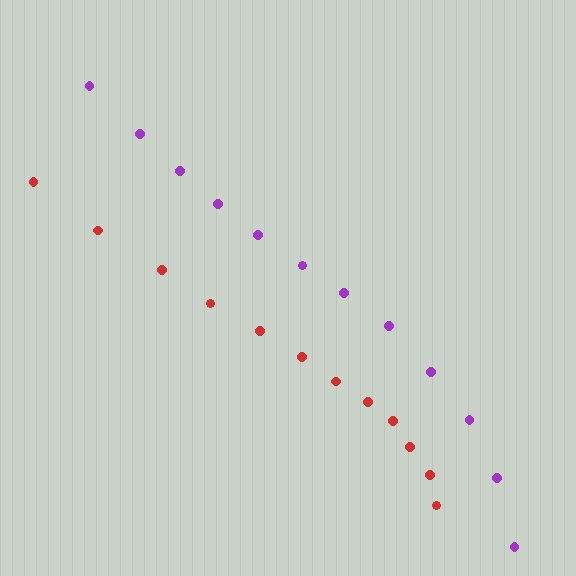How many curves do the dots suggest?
There are 2 distinct paths.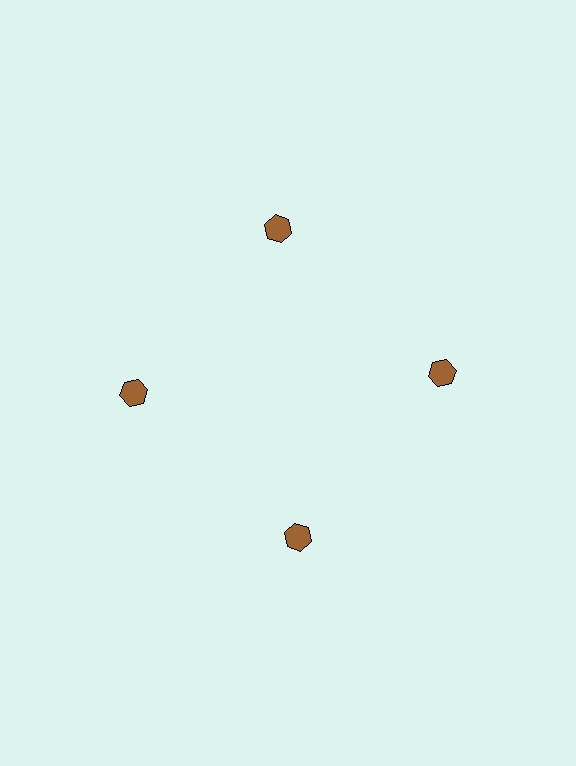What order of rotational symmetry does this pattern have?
This pattern has 4-fold rotational symmetry.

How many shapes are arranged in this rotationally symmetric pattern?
There are 4 shapes, arranged in 4 groups of 1.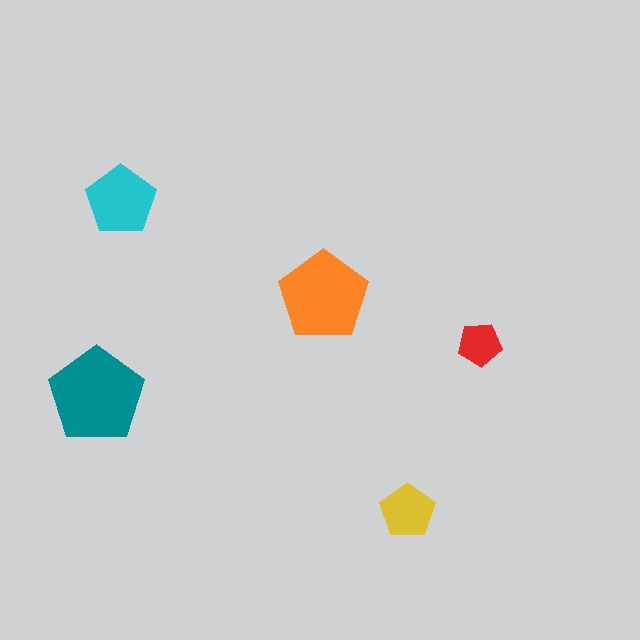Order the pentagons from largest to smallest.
the teal one, the orange one, the cyan one, the yellow one, the red one.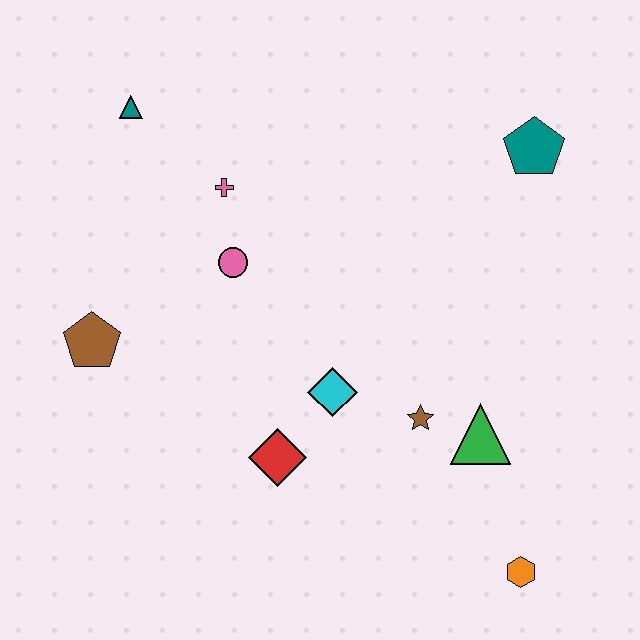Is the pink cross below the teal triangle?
Yes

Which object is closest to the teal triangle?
The pink cross is closest to the teal triangle.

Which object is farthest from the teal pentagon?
The brown pentagon is farthest from the teal pentagon.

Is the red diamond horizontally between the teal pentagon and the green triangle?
No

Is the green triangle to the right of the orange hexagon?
No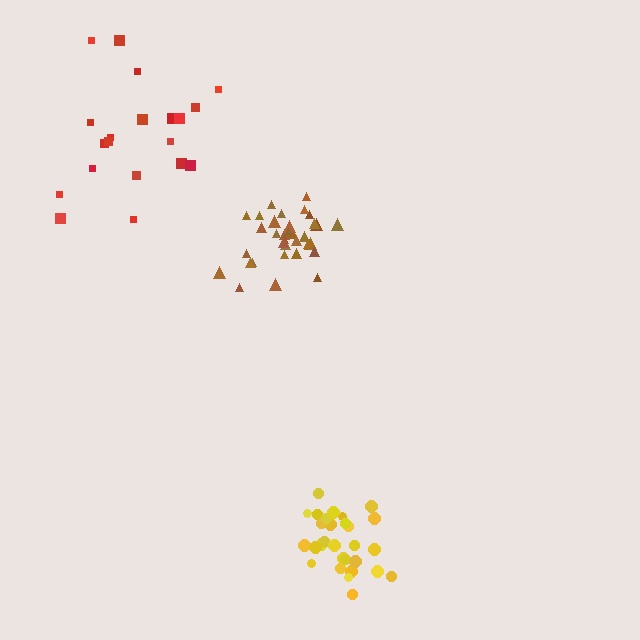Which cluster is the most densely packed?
Brown.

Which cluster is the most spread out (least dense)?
Red.